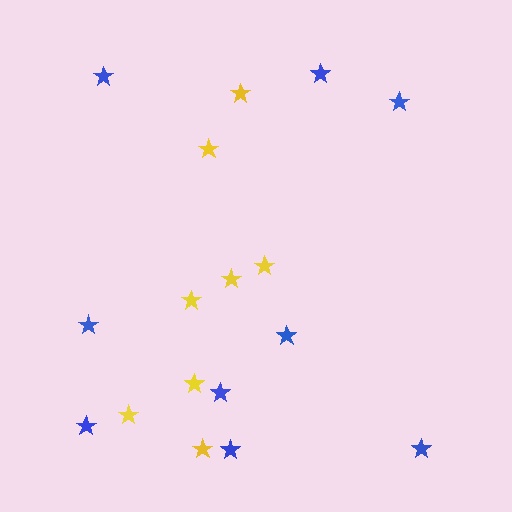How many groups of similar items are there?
There are 2 groups: one group of blue stars (9) and one group of yellow stars (8).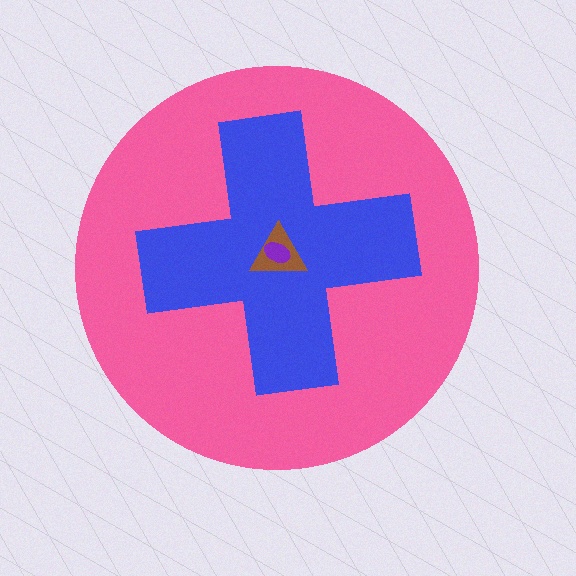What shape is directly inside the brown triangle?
The purple ellipse.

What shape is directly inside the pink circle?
The blue cross.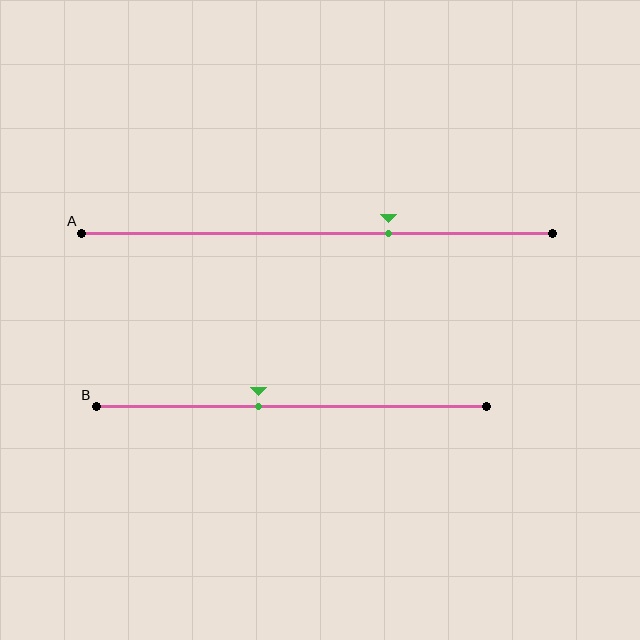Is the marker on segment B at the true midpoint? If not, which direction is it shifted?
No, the marker on segment B is shifted to the left by about 8% of the segment length.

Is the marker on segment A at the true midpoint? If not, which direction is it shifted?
No, the marker on segment A is shifted to the right by about 15% of the segment length.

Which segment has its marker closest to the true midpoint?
Segment B has its marker closest to the true midpoint.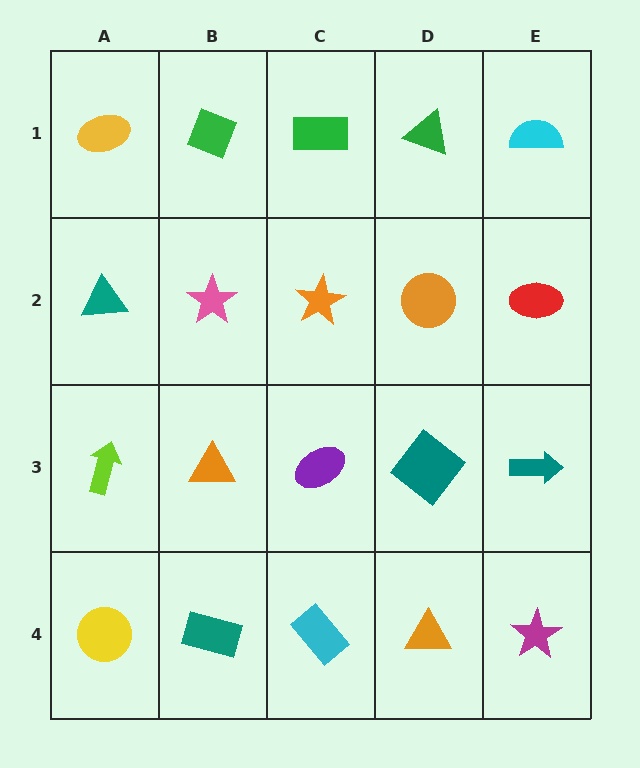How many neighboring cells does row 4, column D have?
3.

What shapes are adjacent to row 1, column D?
An orange circle (row 2, column D), a green rectangle (row 1, column C), a cyan semicircle (row 1, column E).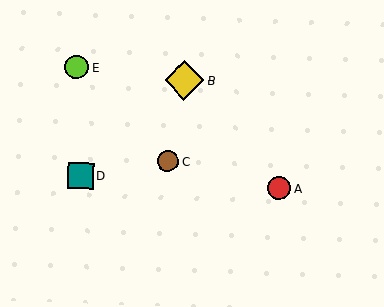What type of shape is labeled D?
Shape D is a teal square.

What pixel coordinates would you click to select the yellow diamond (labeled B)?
Click at (184, 80) to select the yellow diamond B.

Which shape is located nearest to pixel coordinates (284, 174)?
The red circle (labeled A) at (279, 188) is nearest to that location.